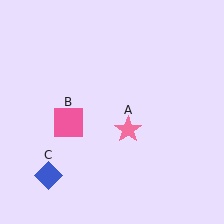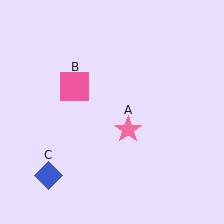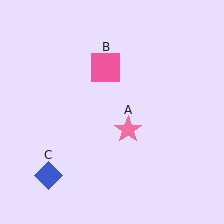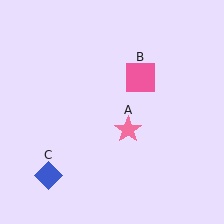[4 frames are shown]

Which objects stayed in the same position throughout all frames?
Pink star (object A) and blue diamond (object C) remained stationary.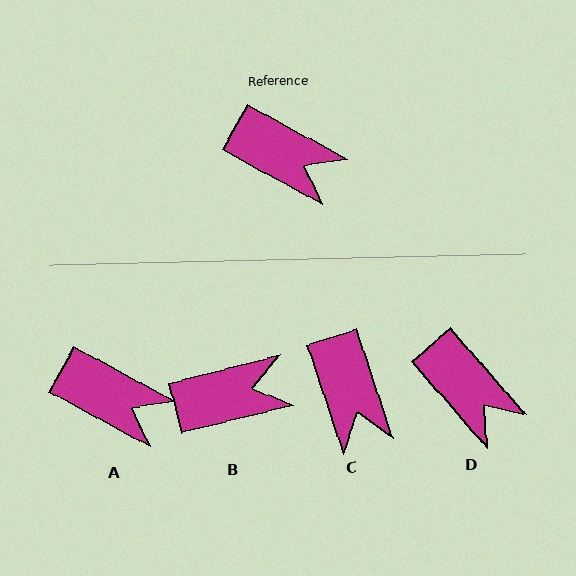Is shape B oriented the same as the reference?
No, it is off by about 43 degrees.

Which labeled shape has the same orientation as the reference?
A.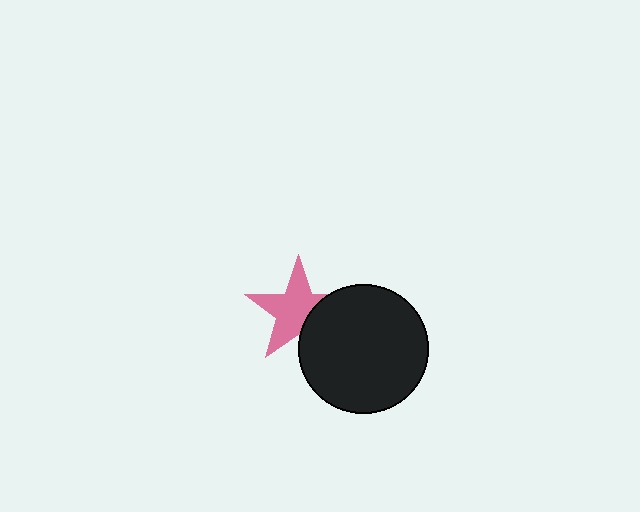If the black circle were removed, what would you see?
You would see the complete pink star.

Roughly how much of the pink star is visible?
Most of it is visible (roughly 69%).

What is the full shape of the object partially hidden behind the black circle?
The partially hidden object is a pink star.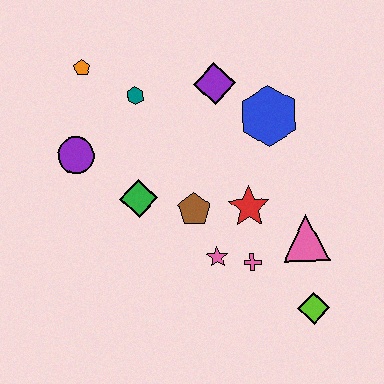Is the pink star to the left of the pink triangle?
Yes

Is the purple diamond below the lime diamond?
No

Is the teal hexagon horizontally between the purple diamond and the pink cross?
No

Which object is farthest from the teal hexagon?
The lime diamond is farthest from the teal hexagon.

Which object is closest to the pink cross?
The pink star is closest to the pink cross.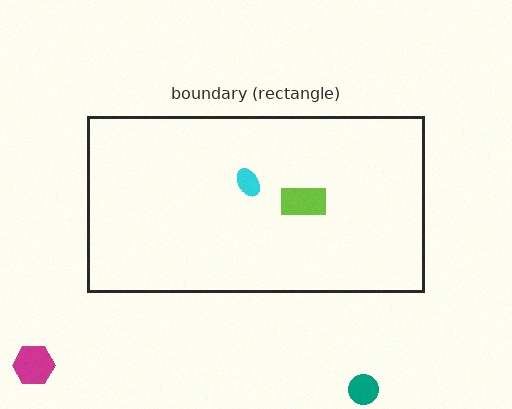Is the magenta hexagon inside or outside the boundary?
Outside.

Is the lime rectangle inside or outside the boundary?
Inside.